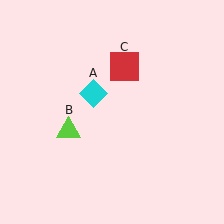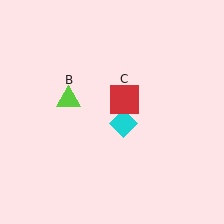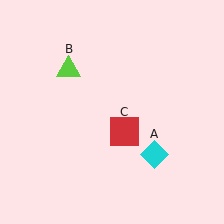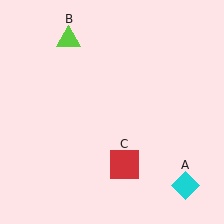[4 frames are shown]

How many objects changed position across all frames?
3 objects changed position: cyan diamond (object A), lime triangle (object B), red square (object C).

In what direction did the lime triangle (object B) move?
The lime triangle (object B) moved up.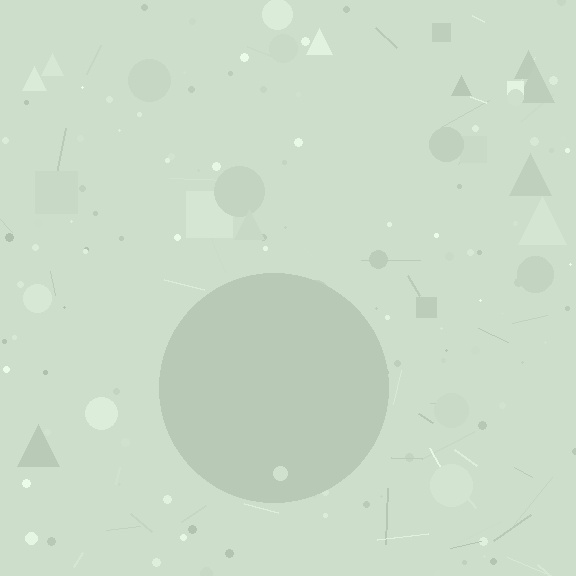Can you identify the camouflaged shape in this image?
The camouflaged shape is a circle.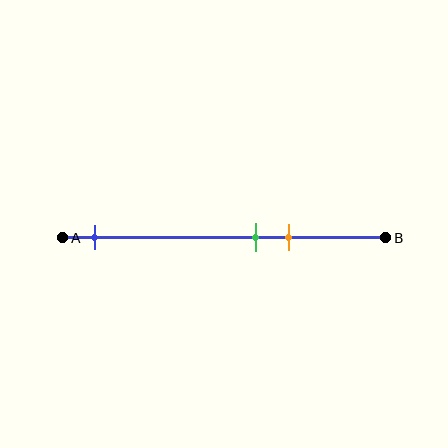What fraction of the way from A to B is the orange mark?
The orange mark is approximately 70% (0.7) of the way from A to B.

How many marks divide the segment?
There are 3 marks dividing the segment.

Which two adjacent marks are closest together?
The green and orange marks are the closest adjacent pair.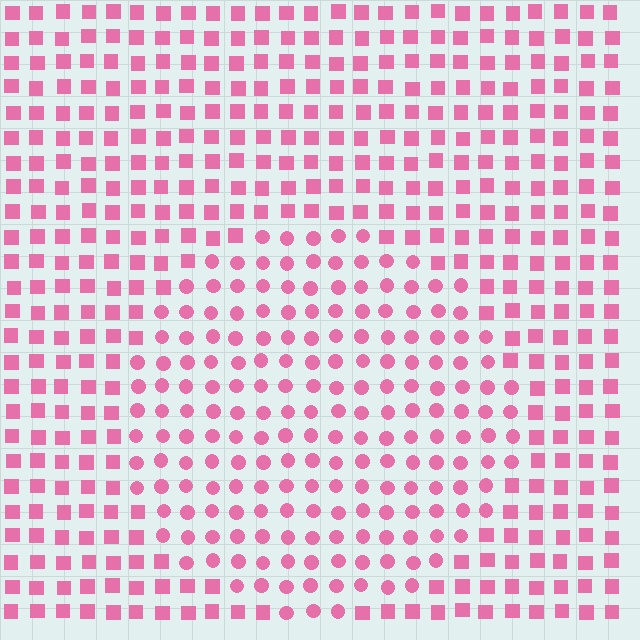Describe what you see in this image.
The image is filled with small pink elements arranged in a uniform grid. A circle-shaped region contains circles, while the surrounding area contains squares. The boundary is defined purely by the change in element shape.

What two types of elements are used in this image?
The image uses circles inside the circle region and squares outside it.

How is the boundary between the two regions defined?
The boundary is defined by a change in element shape: circles inside vs. squares outside. All elements share the same color and spacing.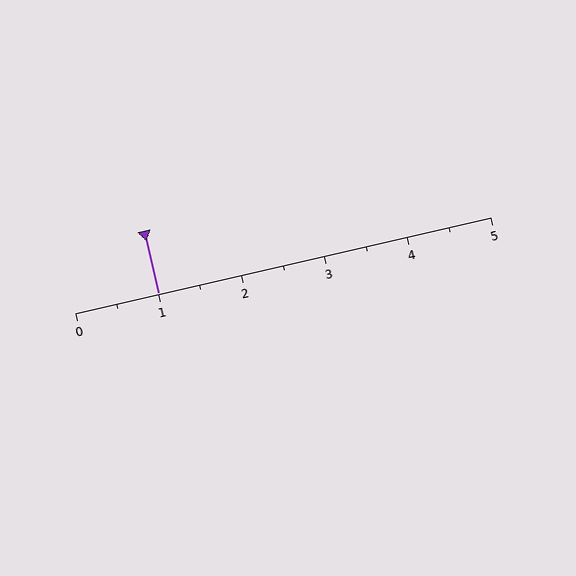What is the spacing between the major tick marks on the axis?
The major ticks are spaced 1 apart.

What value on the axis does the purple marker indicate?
The marker indicates approximately 1.